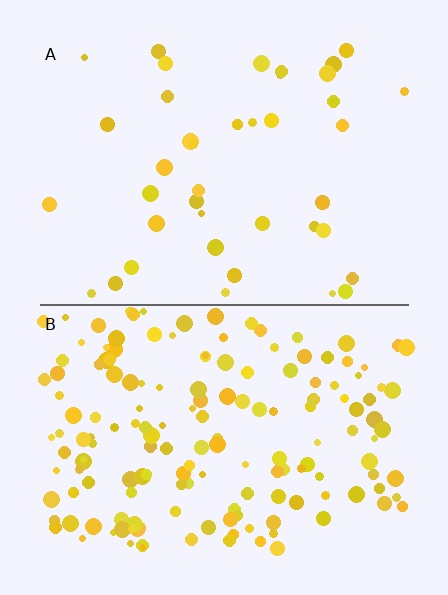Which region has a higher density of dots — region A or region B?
B (the bottom).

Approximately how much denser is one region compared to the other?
Approximately 3.9× — region B over region A.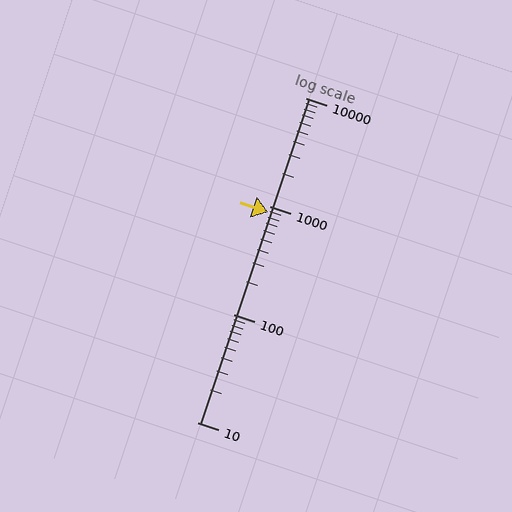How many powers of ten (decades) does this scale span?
The scale spans 3 decades, from 10 to 10000.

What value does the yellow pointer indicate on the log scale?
The pointer indicates approximately 870.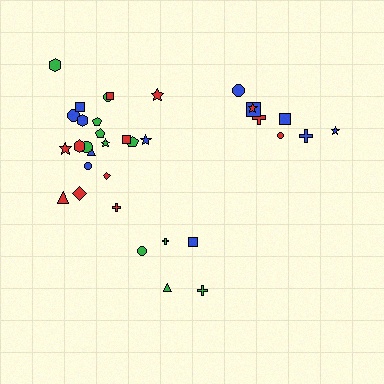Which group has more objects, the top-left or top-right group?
The top-left group.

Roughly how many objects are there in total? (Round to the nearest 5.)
Roughly 35 objects in total.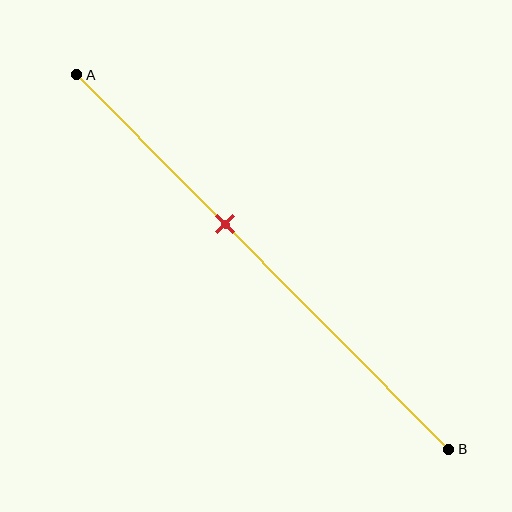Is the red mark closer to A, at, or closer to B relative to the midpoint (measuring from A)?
The red mark is closer to point A than the midpoint of segment AB.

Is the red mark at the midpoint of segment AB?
No, the mark is at about 40% from A, not at the 50% midpoint.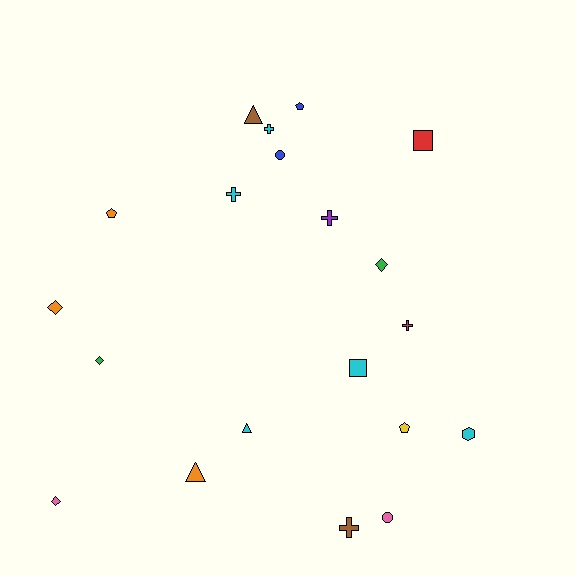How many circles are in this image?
There are 2 circles.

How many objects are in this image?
There are 20 objects.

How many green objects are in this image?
There are 2 green objects.